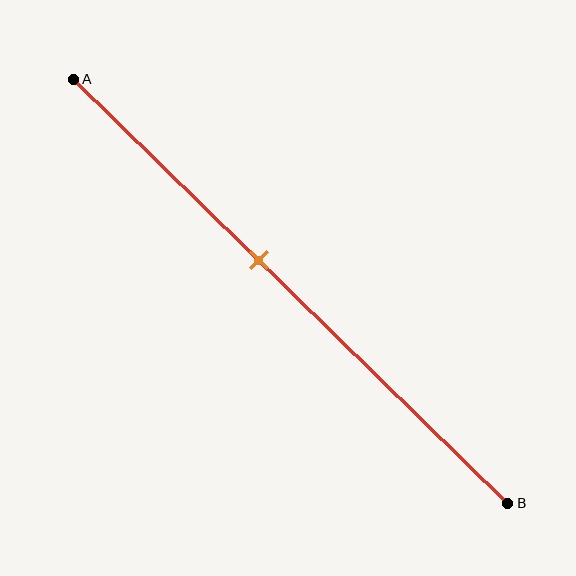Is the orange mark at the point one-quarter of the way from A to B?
No, the mark is at about 45% from A, not at the 25% one-quarter point.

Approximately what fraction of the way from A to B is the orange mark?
The orange mark is approximately 45% of the way from A to B.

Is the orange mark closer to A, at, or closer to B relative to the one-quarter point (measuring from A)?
The orange mark is closer to point B than the one-quarter point of segment AB.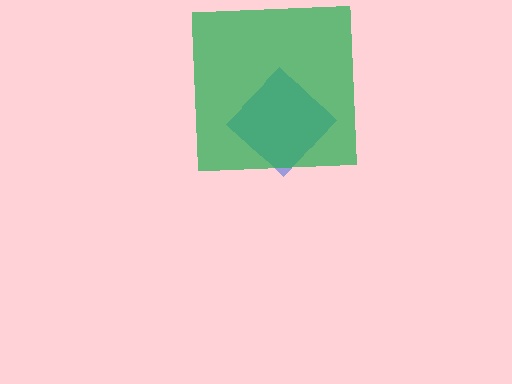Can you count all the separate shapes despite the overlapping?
Yes, there are 2 separate shapes.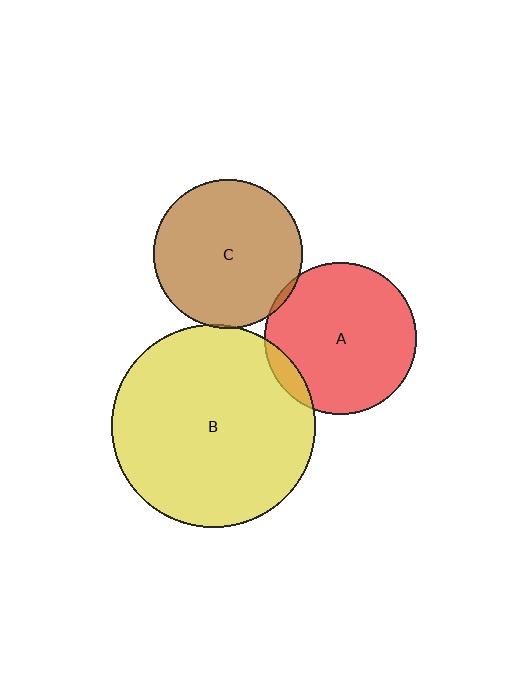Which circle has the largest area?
Circle B (yellow).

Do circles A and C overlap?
Yes.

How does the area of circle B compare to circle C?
Approximately 1.9 times.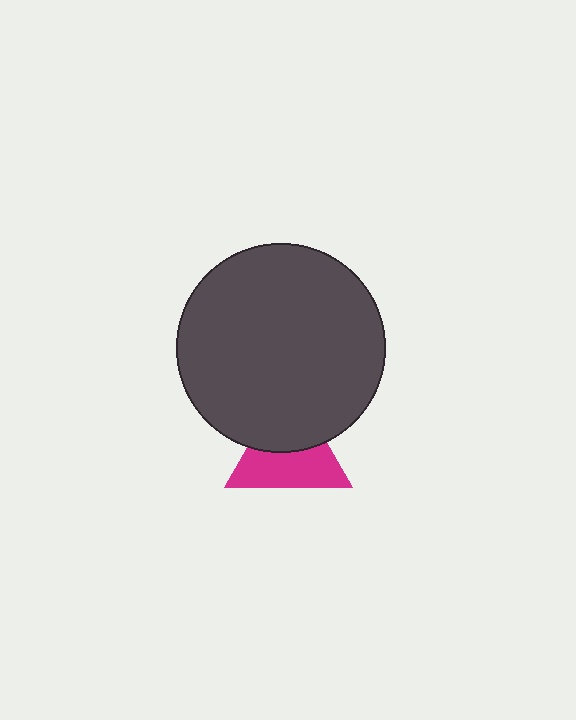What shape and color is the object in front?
The object in front is a dark gray circle.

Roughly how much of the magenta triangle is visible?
About half of it is visible (roughly 56%).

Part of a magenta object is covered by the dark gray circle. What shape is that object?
It is a triangle.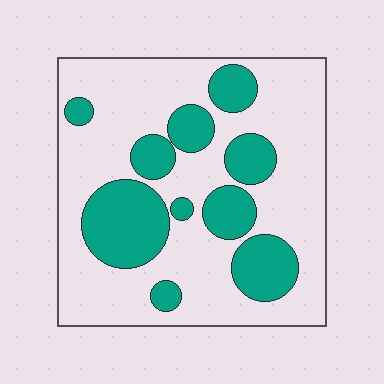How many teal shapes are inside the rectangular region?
10.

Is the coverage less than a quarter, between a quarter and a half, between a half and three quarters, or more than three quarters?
Between a quarter and a half.